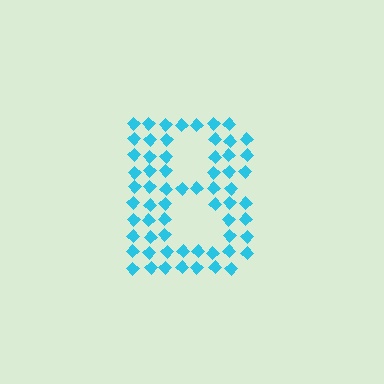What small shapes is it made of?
It is made of small diamonds.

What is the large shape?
The large shape is the letter B.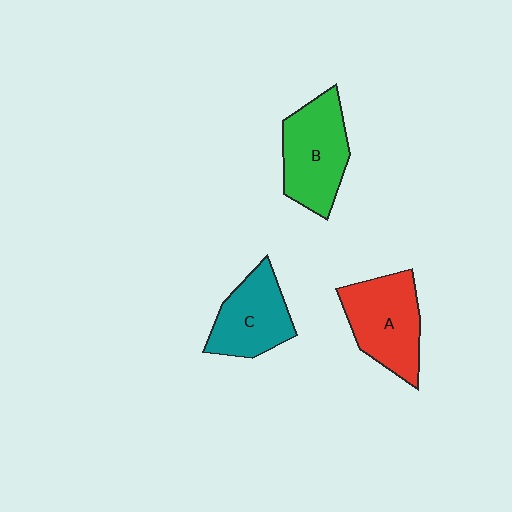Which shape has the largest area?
Shape A (red).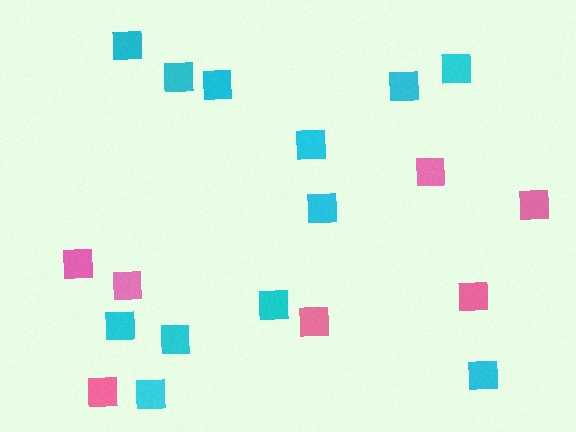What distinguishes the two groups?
There are 2 groups: one group of pink squares (7) and one group of cyan squares (12).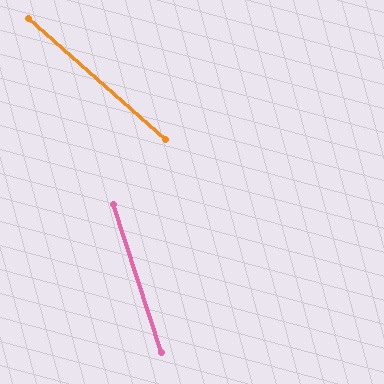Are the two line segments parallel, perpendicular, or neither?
Neither parallel nor perpendicular — they differ by about 31°.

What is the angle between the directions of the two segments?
Approximately 31 degrees.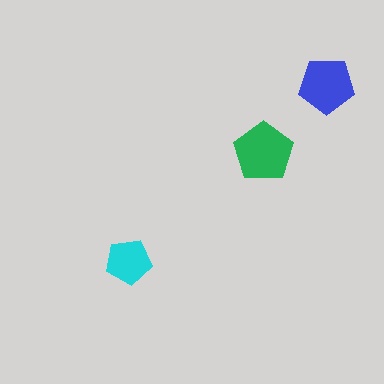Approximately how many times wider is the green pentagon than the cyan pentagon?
About 1.5 times wider.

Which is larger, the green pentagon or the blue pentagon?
The green one.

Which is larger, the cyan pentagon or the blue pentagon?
The blue one.